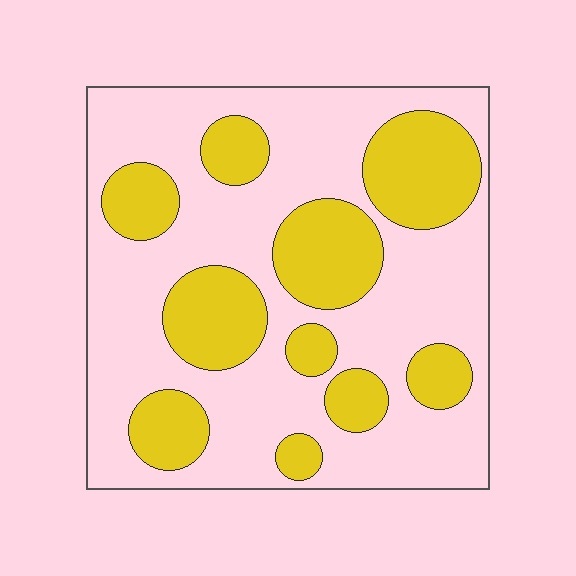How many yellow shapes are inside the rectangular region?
10.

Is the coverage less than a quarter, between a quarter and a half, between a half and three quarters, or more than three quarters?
Between a quarter and a half.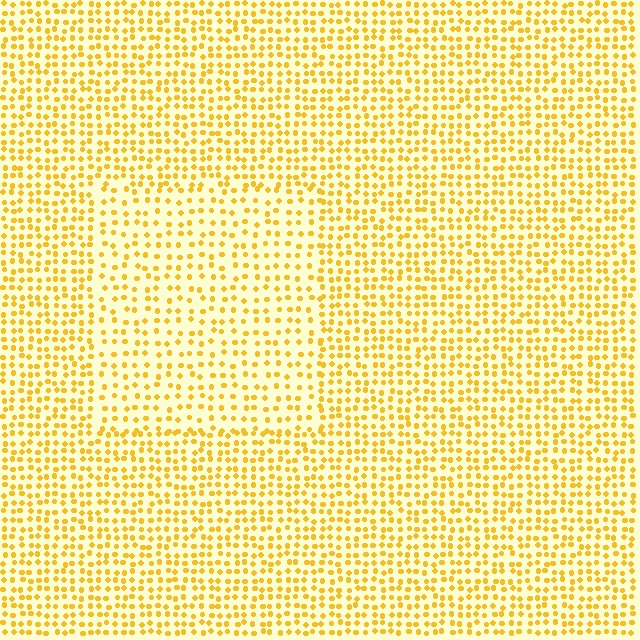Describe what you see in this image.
The image contains small yellow elements arranged at two different densities. A rectangle-shaped region is visible where the elements are less densely packed than the surrounding area.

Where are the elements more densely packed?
The elements are more densely packed outside the rectangle boundary.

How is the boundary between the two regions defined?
The boundary is defined by a change in element density (approximately 1.6x ratio). All elements are the same color, size, and shape.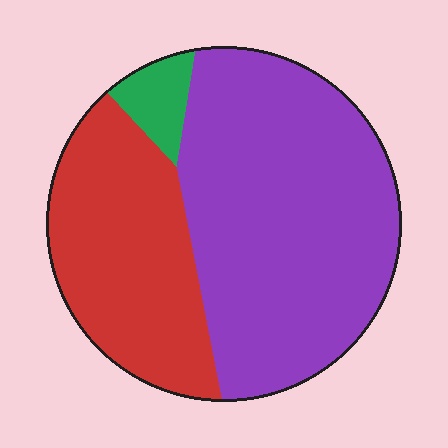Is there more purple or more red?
Purple.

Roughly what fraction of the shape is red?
Red covers about 35% of the shape.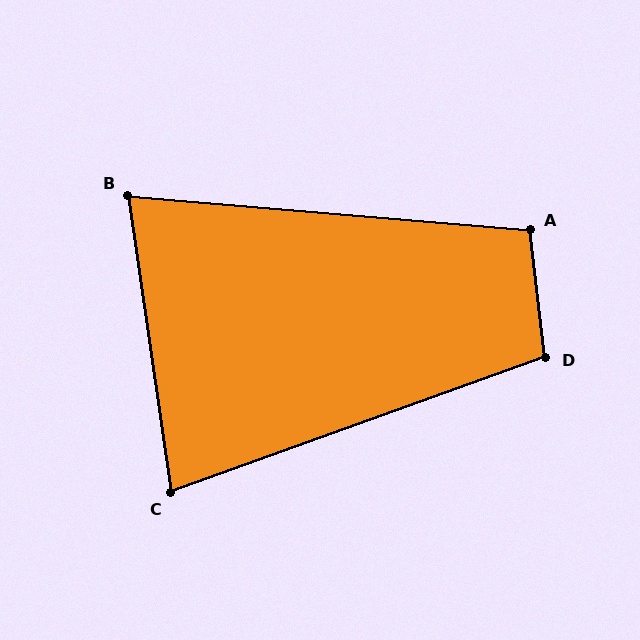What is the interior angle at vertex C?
Approximately 78 degrees (acute).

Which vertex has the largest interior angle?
D, at approximately 103 degrees.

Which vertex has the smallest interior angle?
B, at approximately 77 degrees.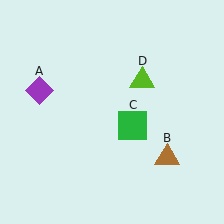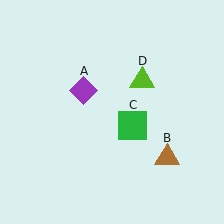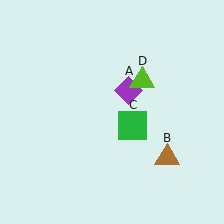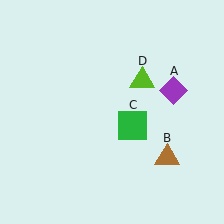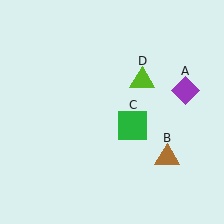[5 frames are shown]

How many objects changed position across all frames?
1 object changed position: purple diamond (object A).